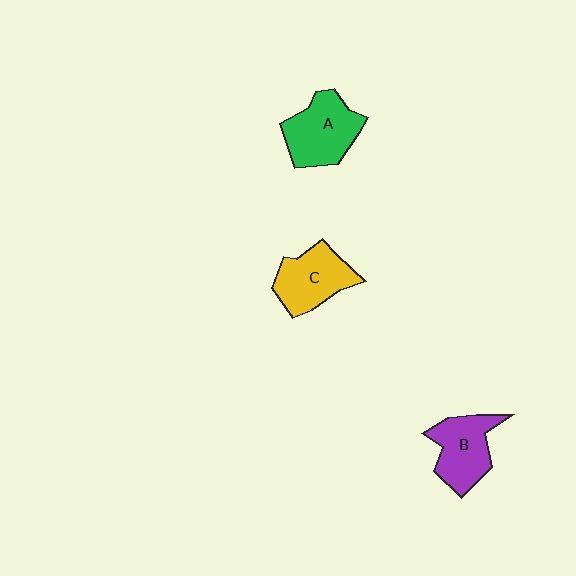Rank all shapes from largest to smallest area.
From largest to smallest: A (green), B (purple), C (yellow).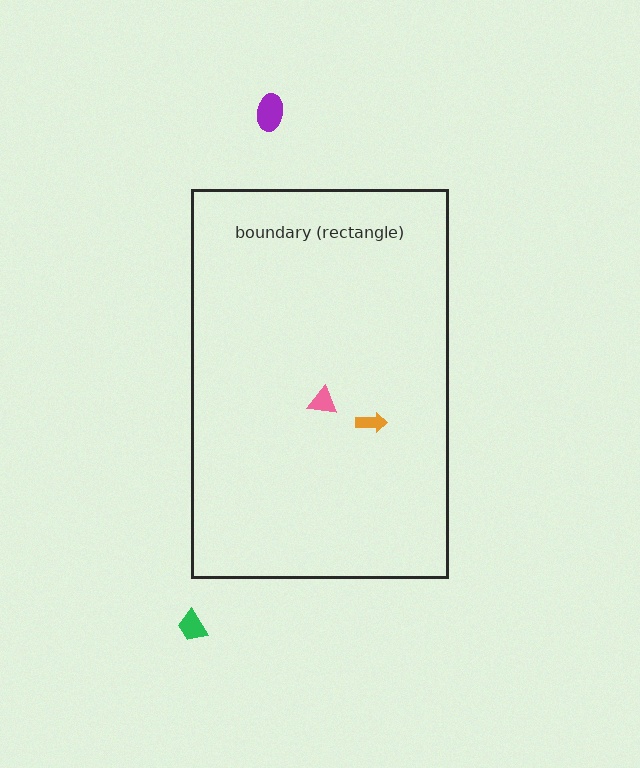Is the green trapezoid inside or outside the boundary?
Outside.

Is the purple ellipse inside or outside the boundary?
Outside.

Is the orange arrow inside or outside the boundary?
Inside.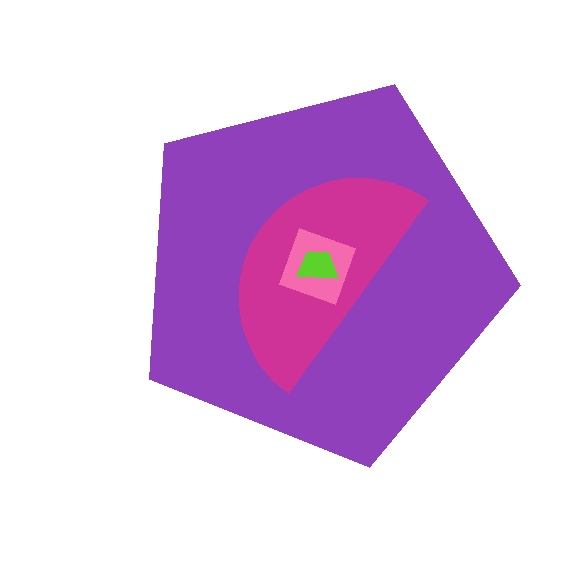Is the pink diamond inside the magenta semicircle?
Yes.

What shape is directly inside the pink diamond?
The lime trapezoid.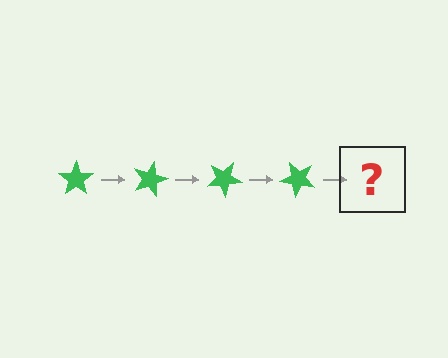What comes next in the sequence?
The next element should be a green star rotated 60 degrees.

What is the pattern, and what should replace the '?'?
The pattern is that the star rotates 15 degrees each step. The '?' should be a green star rotated 60 degrees.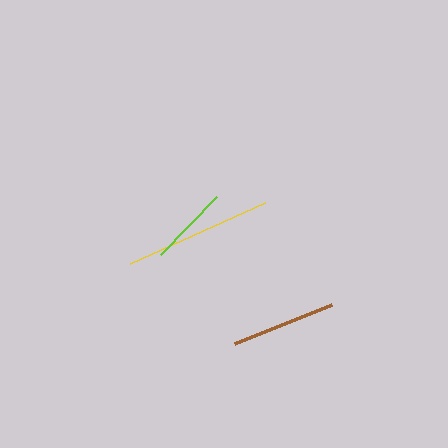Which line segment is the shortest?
The lime line is the shortest at approximately 81 pixels.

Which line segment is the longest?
The yellow line is the longest at approximately 148 pixels.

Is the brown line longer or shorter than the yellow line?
The yellow line is longer than the brown line.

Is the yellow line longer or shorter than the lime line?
The yellow line is longer than the lime line.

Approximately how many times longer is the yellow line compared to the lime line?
The yellow line is approximately 1.8 times the length of the lime line.